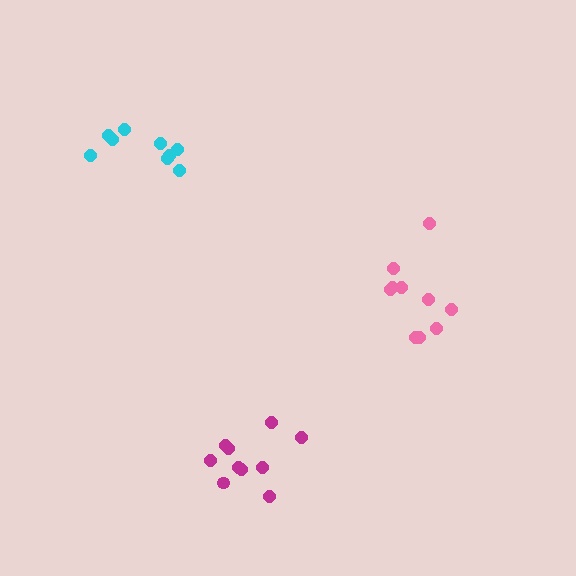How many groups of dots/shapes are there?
There are 3 groups.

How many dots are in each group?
Group 1: 10 dots, Group 2: 10 dots, Group 3: 9 dots (29 total).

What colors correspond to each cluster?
The clusters are colored: pink, magenta, cyan.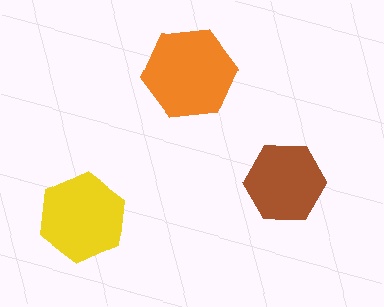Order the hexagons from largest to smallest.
the orange one, the yellow one, the brown one.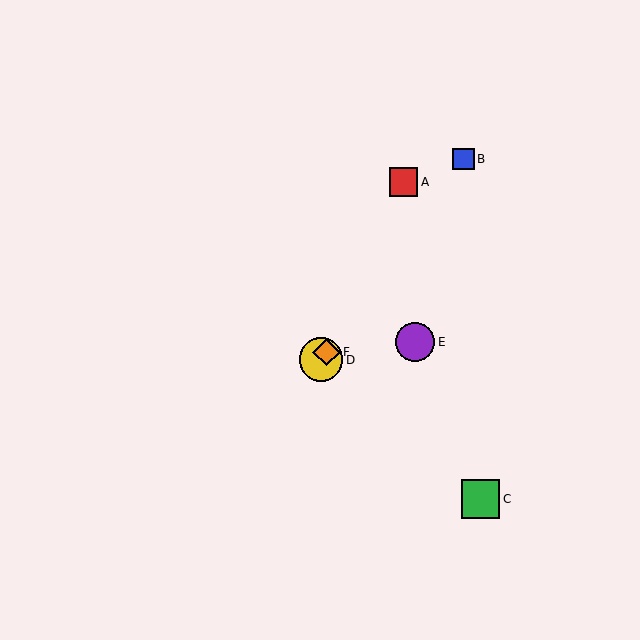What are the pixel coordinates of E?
Object E is at (415, 342).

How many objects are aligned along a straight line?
3 objects (B, D, F) are aligned along a straight line.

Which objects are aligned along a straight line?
Objects B, D, F are aligned along a straight line.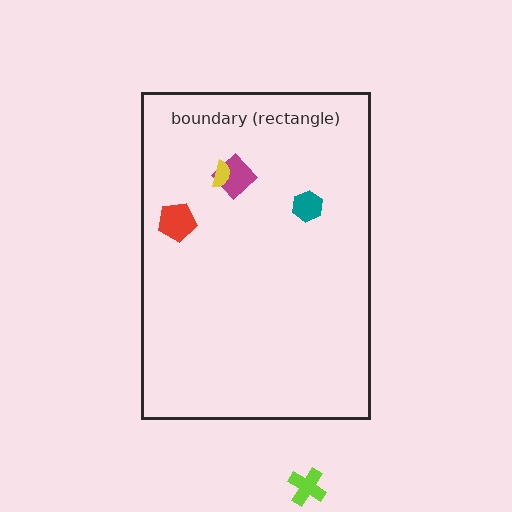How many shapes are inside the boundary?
4 inside, 1 outside.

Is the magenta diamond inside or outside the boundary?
Inside.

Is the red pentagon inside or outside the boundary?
Inside.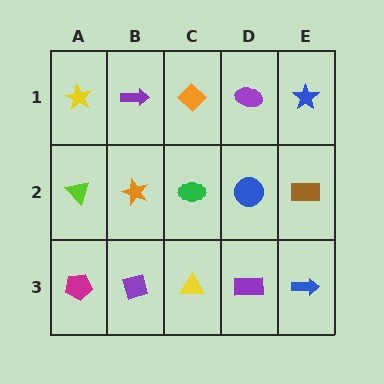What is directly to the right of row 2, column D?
A brown rectangle.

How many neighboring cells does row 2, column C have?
4.